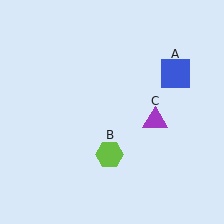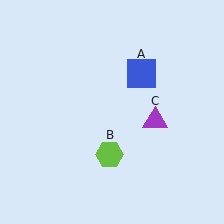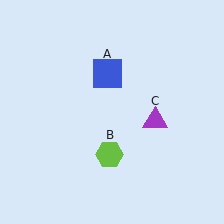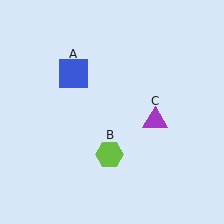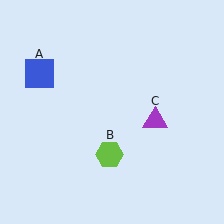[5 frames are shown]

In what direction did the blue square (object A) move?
The blue square (object A) moved left.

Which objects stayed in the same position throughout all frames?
Lime hexagon (object B) and purple triangle (object C) remained stationary.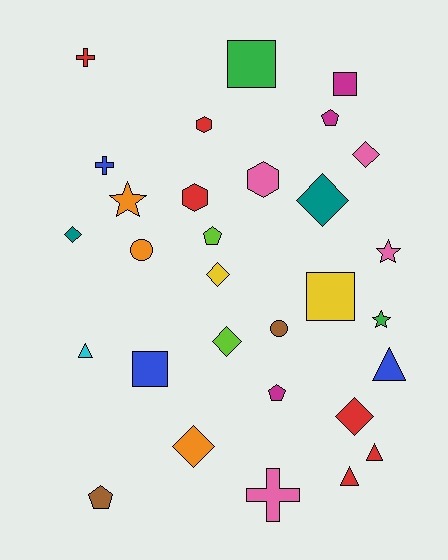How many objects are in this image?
There are 30 objects.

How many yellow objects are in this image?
There are 2 yellow objects.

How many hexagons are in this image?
There are 3 hexagons.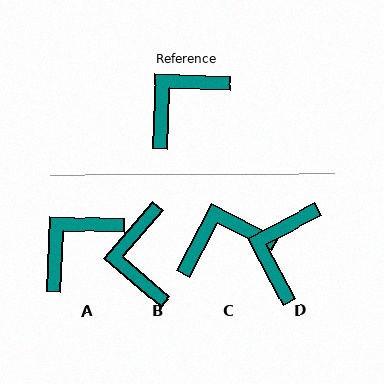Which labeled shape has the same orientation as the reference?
A.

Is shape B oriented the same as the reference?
No, it is off by about 52 degrees.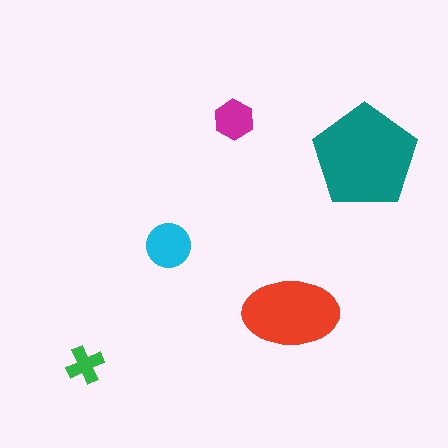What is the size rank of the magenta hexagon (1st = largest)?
4th.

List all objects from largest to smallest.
The teal pentagon, the red ellipse, the cyan circle, the magenta hexagon, the green cross.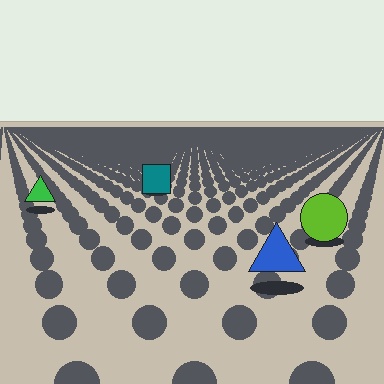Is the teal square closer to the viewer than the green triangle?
No. The green triangle is closer — you can tell from the texture gradient: the ground texture is coarser near it.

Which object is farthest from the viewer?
The teal square is farthest from the viewer. It appears smaller and the ground texture around it is denser.